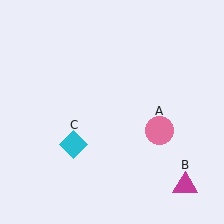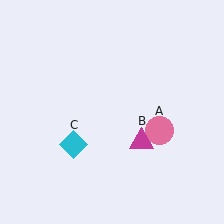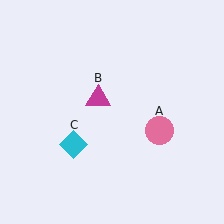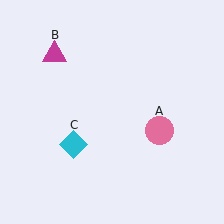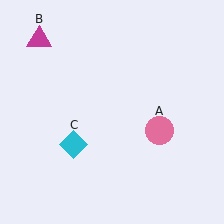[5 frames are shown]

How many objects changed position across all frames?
1 object changed position: magenta triangle (object B).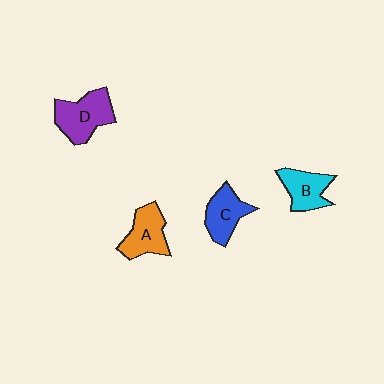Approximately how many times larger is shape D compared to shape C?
Approximately 1.3 times.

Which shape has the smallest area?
Shape B (cyan).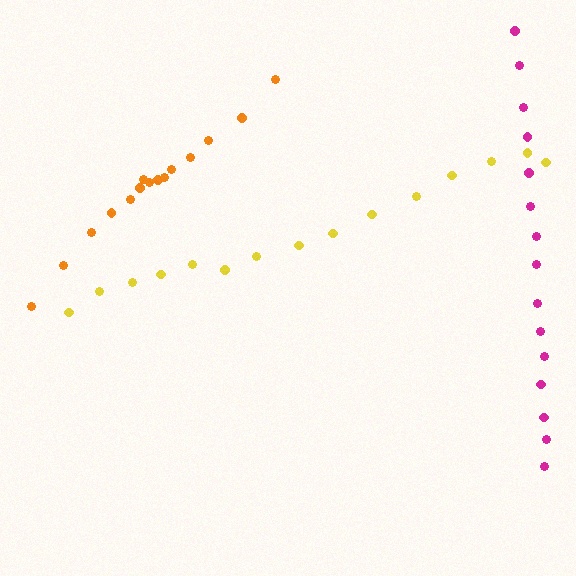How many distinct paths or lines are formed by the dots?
There are 3 distinct paths.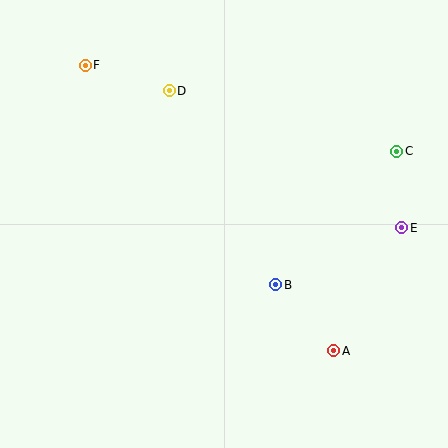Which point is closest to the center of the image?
Point B at (276, 285) is closest to the center.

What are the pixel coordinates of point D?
Point D is at (169, 91).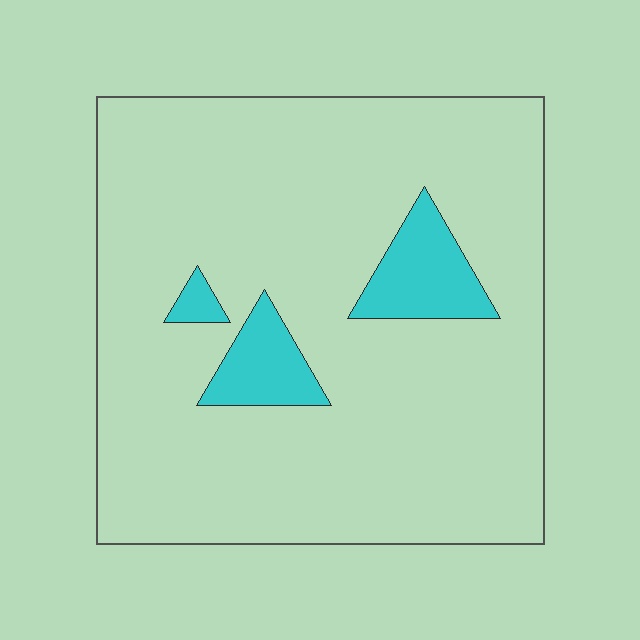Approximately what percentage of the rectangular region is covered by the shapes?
Approximately 10%.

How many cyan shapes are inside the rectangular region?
3.